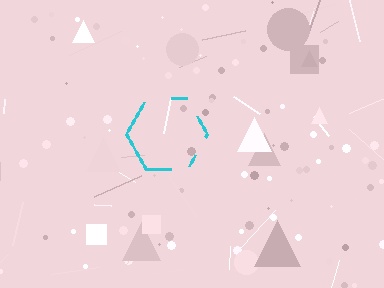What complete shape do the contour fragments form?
The contour fragments form a hexagon.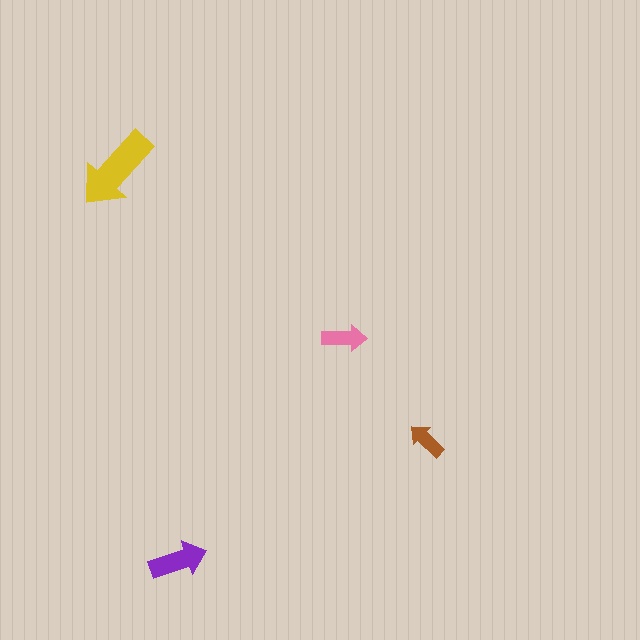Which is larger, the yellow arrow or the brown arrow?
The yellow one.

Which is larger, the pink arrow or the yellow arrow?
The yellow one.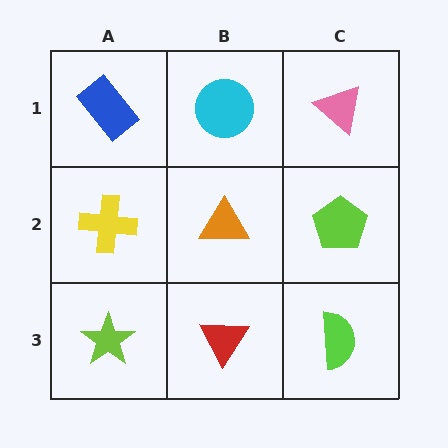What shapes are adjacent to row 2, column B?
A cyan circle (row 1, column B), a red triangle (row 3, column B), a yellow cross (row 2, column A), a lime pentagon (row 2, column C).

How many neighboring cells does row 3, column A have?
2.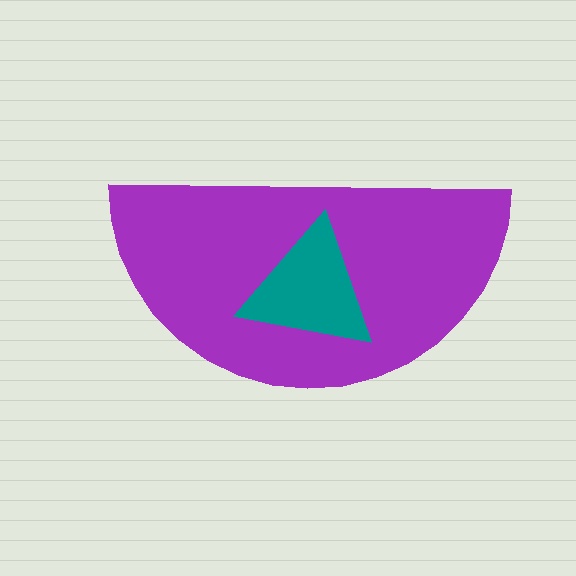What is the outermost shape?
The purple semicircle.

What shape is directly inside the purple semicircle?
The teal triangle.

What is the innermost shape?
The teal triangle.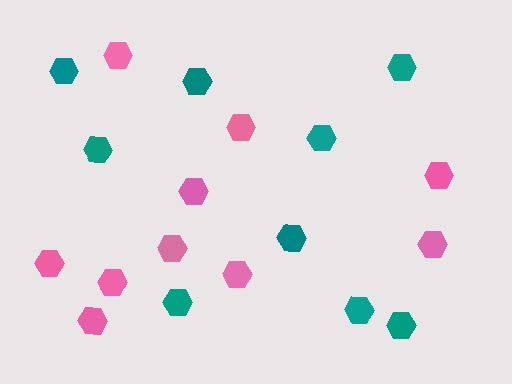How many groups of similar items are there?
There are 2 groups: one group of pink hexagons (10) and one group of teal hexagons (9).